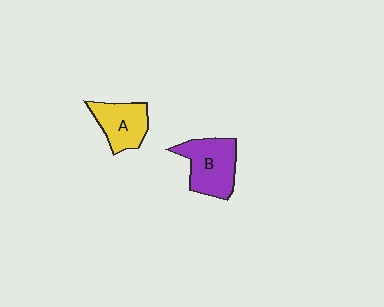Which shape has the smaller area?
Shape A (yellow).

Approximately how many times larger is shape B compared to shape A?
Approximately 1.3 times.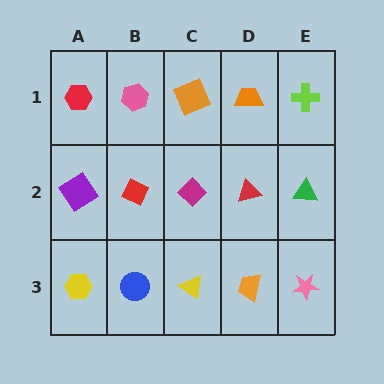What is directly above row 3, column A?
A purple diamond.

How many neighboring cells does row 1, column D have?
3.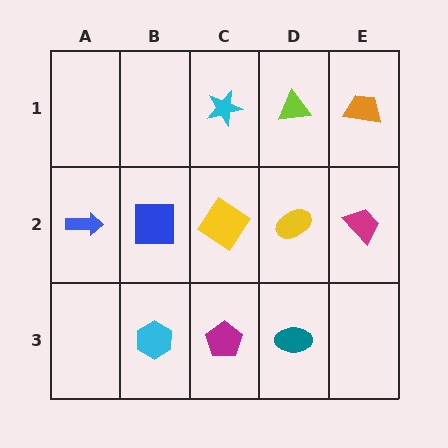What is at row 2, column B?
A blue square.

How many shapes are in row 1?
3 shapes.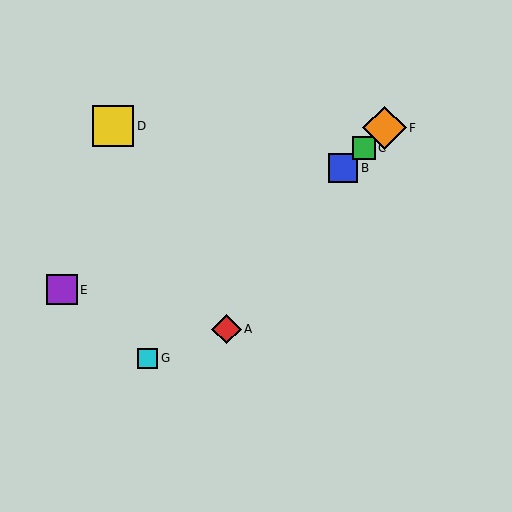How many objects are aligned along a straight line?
4 objects (B, C, F, G) are aligned along a straight line.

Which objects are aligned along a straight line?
Objects B, C, F, G are aligned along a straight line.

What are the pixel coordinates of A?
Object A is at (226, 329).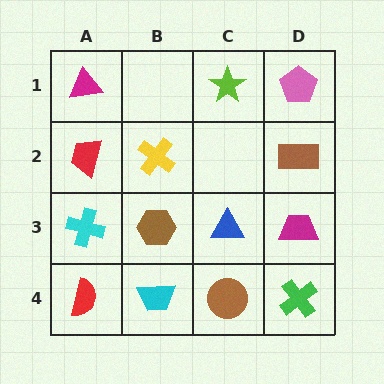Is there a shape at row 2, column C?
No, that cell is empty.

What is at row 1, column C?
A lime star.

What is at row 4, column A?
A red semicircle.